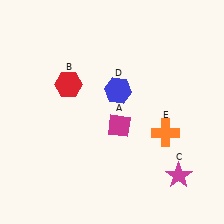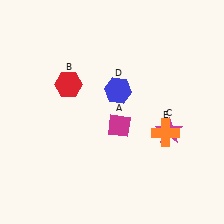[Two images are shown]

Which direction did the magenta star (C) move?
The magenta star (C) moved up.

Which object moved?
The magenta star (C) moved up.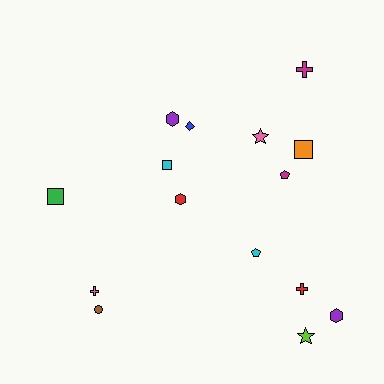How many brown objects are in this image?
There is 1 brown object.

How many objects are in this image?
There are 15 objects.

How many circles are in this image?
There is 1 circle.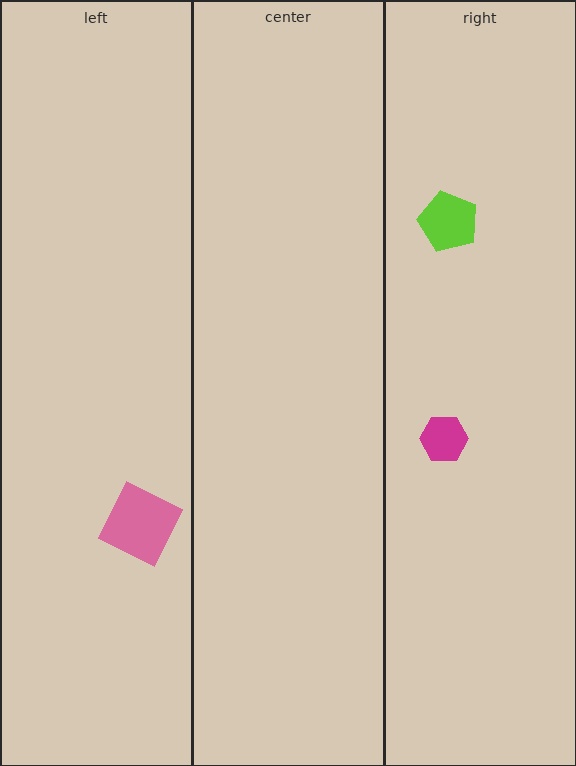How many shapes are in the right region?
2.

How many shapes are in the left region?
1.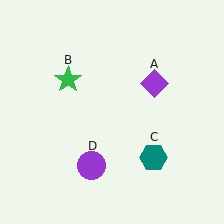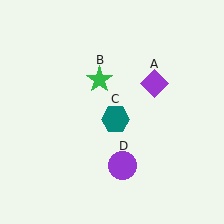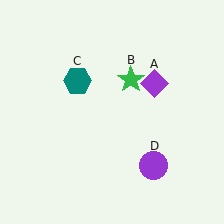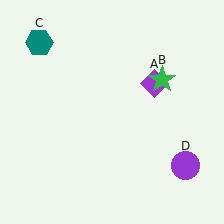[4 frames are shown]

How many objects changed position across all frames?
3 objects changed position: green star (object B), teal hexagon (object C), purple circle (object D).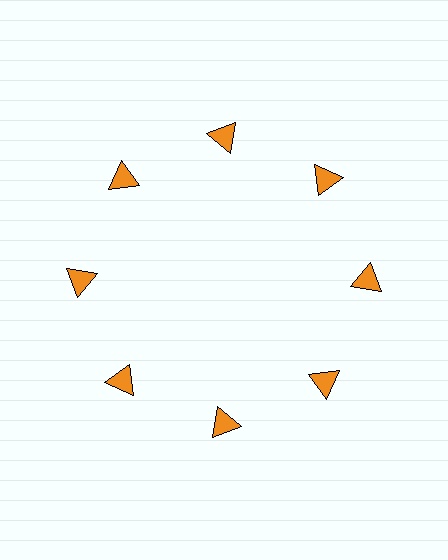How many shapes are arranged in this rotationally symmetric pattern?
There are 8 shapes, arranged in 8 groups of 1.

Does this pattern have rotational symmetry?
Yes, this pattern has 8-fold rotational symmetry. It looks the same after rotating 45 degrees around the center.